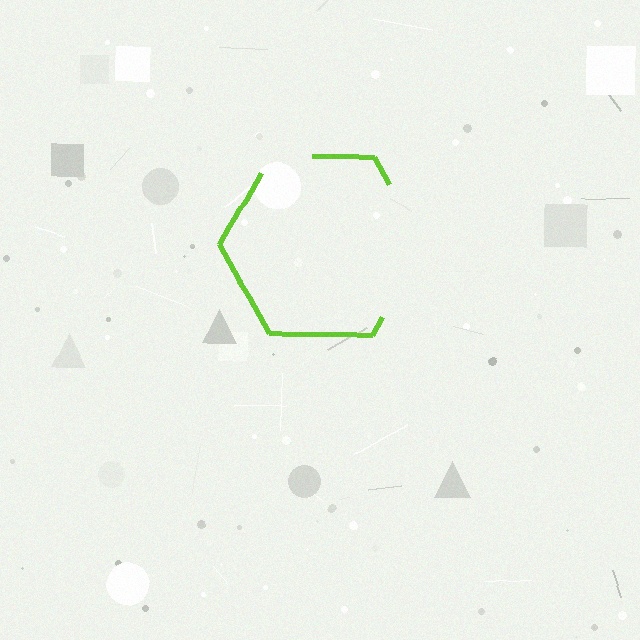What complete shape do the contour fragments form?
The contour fragments form a hexagon.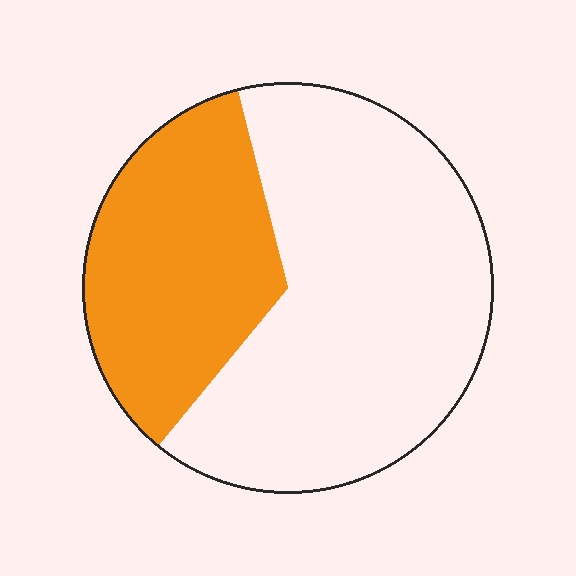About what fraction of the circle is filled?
About one third (1/3).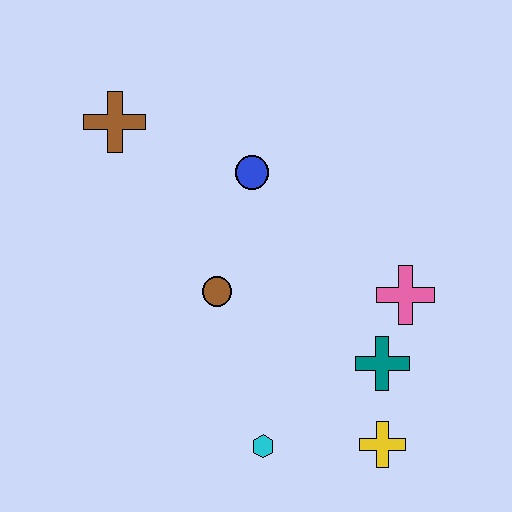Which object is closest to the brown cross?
The blue circle is closest to the brown cross.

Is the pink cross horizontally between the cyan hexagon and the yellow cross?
No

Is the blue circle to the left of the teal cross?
Yes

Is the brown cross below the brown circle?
No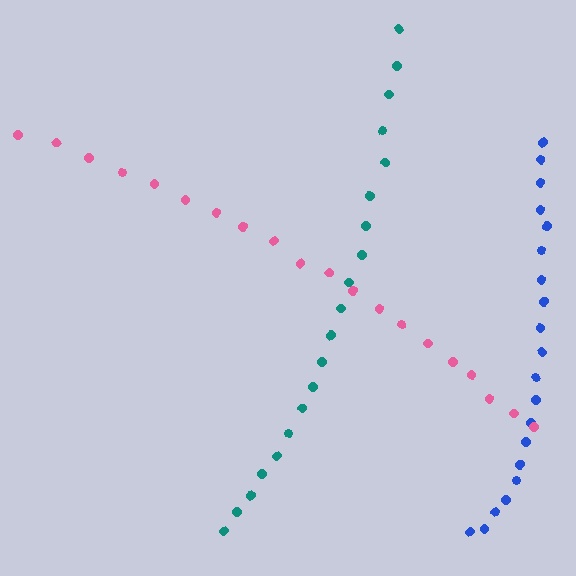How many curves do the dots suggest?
There are 3 distinct paths.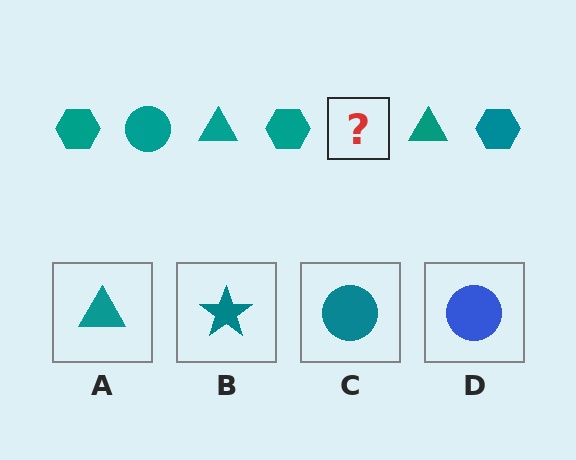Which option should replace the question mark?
Option C.